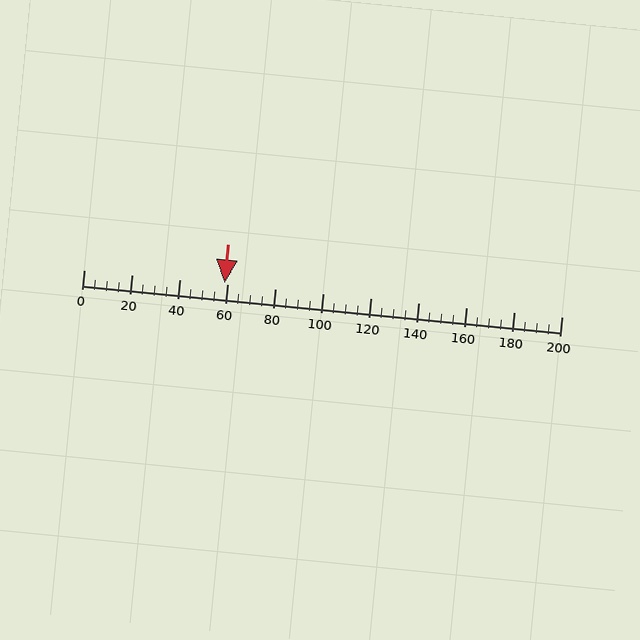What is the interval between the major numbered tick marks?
The major tick marks are spaced 20 units apart.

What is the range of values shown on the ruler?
The ruler shows values from 0 to 200.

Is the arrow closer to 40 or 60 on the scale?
The arrow is closer to 60.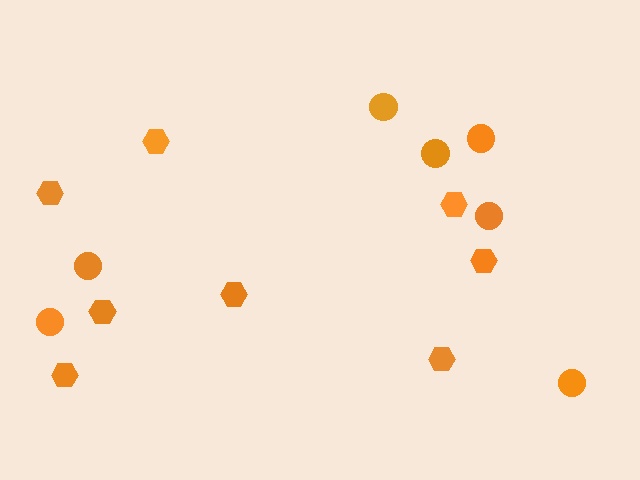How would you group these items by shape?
There are 2 groups: one group of circles (7) and one group of hexagons (8).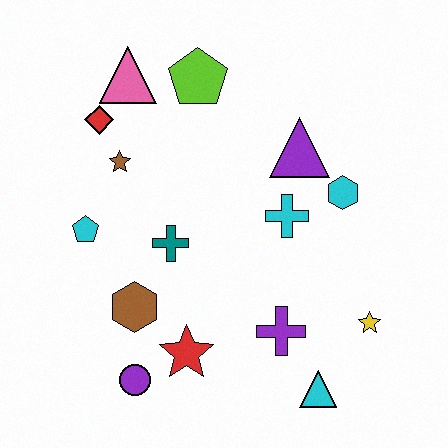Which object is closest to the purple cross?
The cyan triangle is closest to the purple cross.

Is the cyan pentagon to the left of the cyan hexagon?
Yes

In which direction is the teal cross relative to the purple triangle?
The teal cross is to the left of the purple triangle.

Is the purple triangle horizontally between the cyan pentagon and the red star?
No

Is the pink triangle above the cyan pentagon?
Yes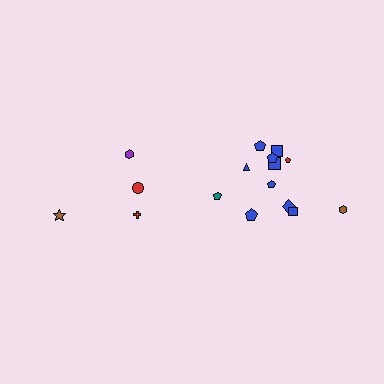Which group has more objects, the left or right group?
The right group.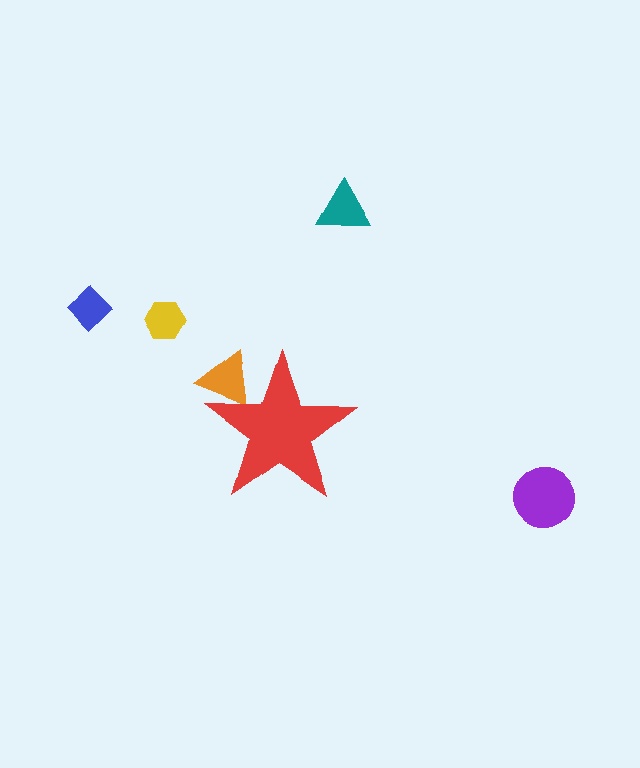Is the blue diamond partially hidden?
No, the blue diamond is fully visible.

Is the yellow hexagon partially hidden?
No, the yellow hexagon is fully visible.